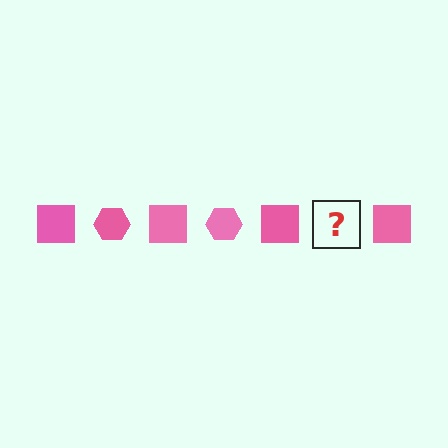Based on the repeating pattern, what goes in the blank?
The blank should be a pink hexagon.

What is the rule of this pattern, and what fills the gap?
The rule is that the pattern cycles through square, hexagon shapes in pink. The gap should be filled with a pink hexagon.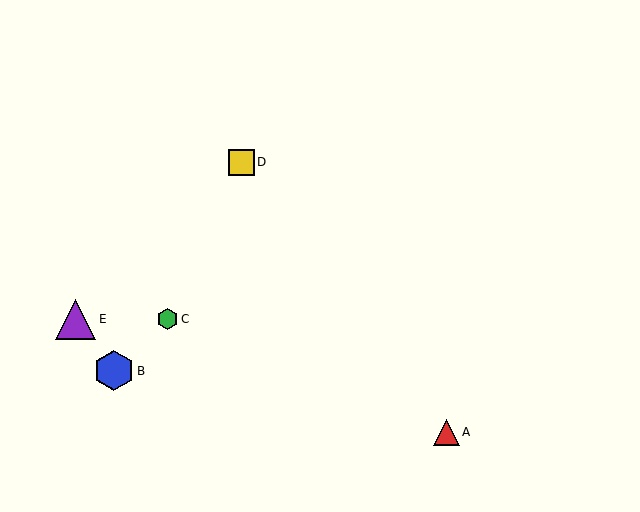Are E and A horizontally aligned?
No, E is at y≈319 and A is at y≈432.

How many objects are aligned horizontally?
2 objects (C, E) are aligned horizontally.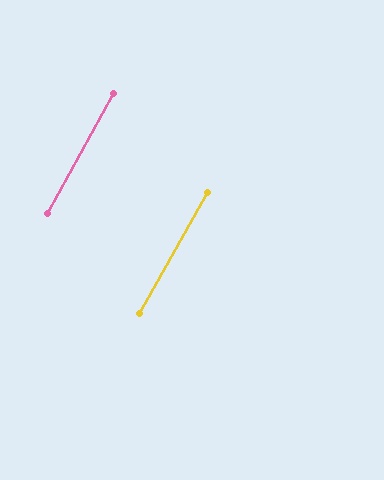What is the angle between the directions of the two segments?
Approximately 1 degree.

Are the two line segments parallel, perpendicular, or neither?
Parallel — their directions differ by only 1.0°.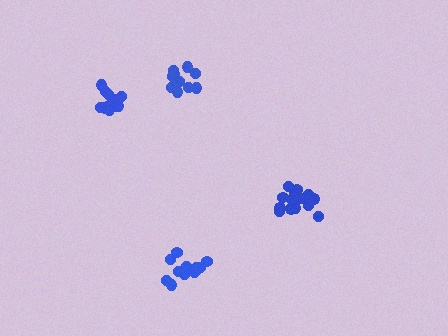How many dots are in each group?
Group 1: 15 dots, Group 2: 12 dots, Group 3: 12 dots, Group 4: 13 dots (52 total).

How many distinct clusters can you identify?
There are 4 distinct clusters.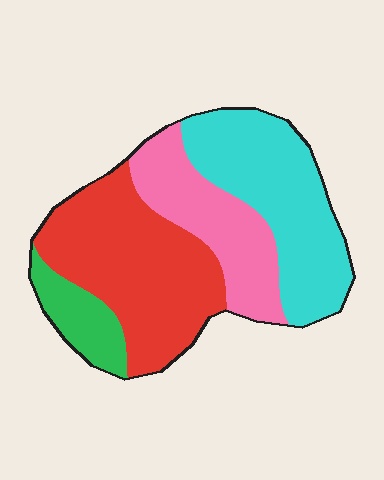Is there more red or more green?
Red.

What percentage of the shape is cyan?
Cyan covers around 30% of the shape.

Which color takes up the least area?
Green, at roughly 10%.